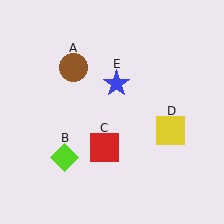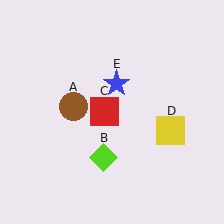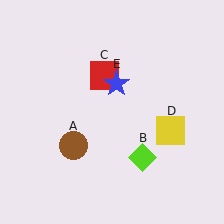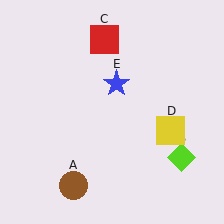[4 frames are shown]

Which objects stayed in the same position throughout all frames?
Yellow square (object D) and blue star (object E) remained stationary.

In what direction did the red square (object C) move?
The red square (object C) moved up.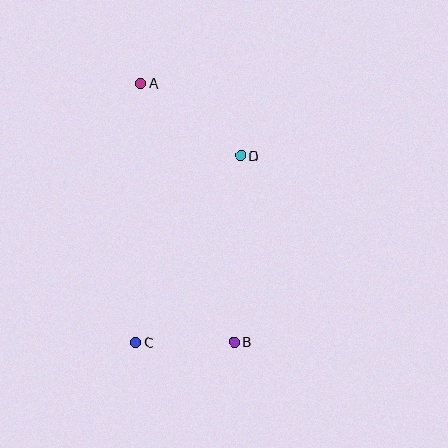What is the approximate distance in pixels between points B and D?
The distance between B and D is approximately 187 pixels.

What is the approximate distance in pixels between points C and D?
The distance between C and D is approximately 214 pixels.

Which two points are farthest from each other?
Points A and B are farthest from each other.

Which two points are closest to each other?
Points B and C are closest to each other.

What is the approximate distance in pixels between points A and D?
The distance between A and D is approximately 123 pixels.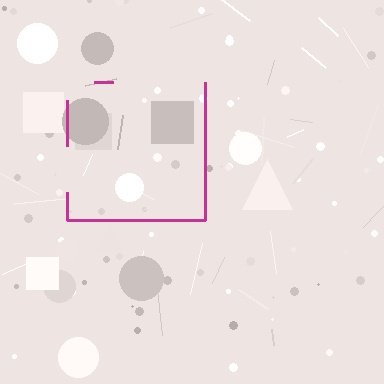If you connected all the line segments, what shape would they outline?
They would outline a square.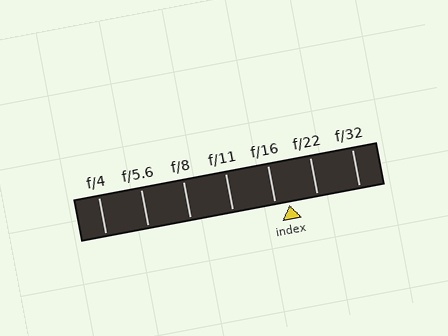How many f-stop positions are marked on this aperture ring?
There are 7 f-stop positions marked.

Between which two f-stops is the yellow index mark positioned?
The index mark is between f/16 and f/22.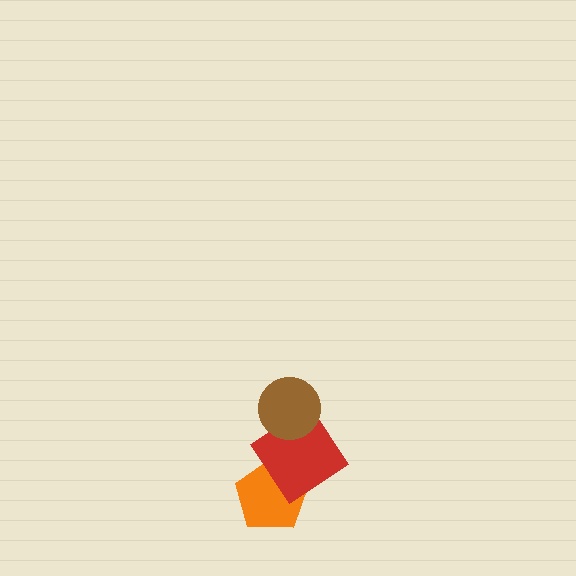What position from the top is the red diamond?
The red diamond is 2nd from the top.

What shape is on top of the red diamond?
The brown circle is on top of the red diamond.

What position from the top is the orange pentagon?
The orange pentagon is 3rd from the top.